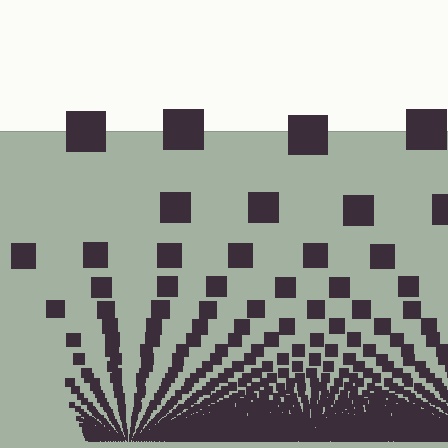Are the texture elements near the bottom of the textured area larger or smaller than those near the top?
Smaller. The gradient is inverted — elements near the bottom are smaller and denser.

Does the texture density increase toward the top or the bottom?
Density increases toward the bottom.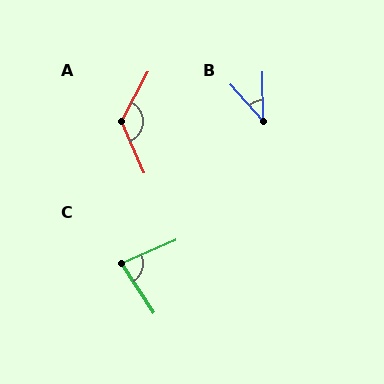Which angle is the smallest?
B, at approximately 41 degrees.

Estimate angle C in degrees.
Approximately 80 degrees.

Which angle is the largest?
A, at approximately 129 degrees.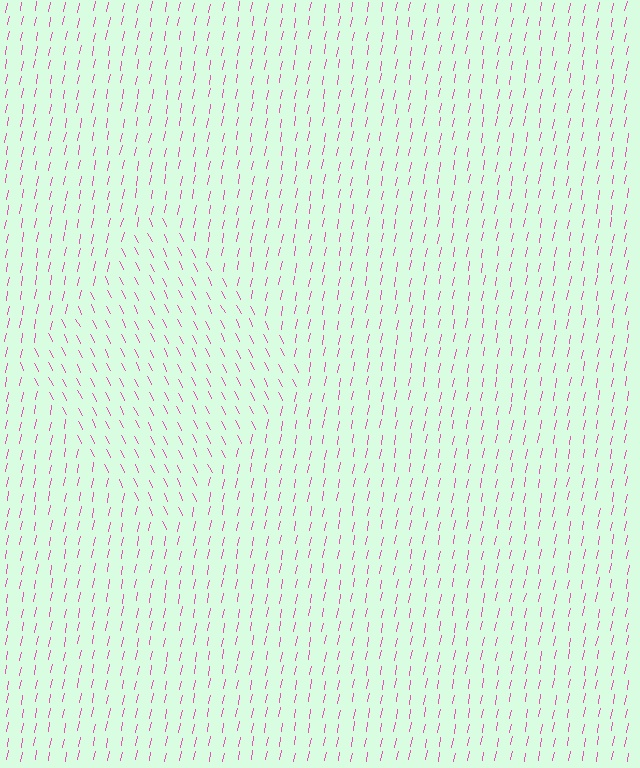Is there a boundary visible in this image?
Yes, there is a texture boundary formed by a change in line orientation.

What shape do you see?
I see a diamond.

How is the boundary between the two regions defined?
The boundary is defined purely by a change in line orientation (approximately 37 degrees difference). All lines are the same color and thickness.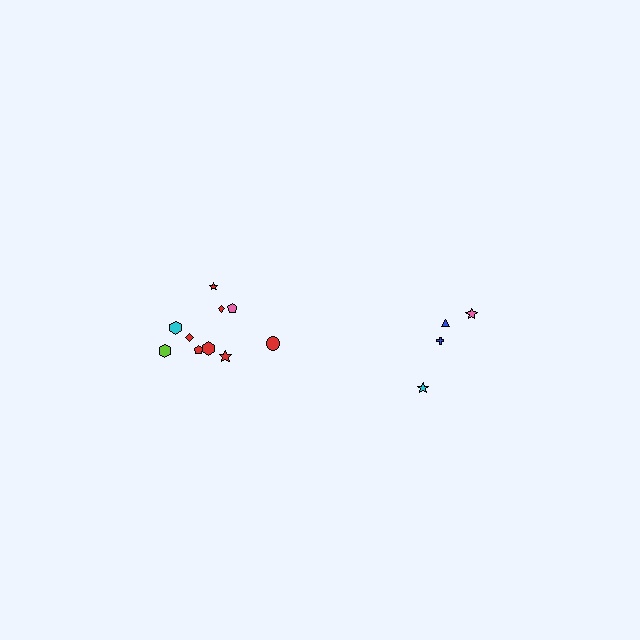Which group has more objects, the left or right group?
The left group.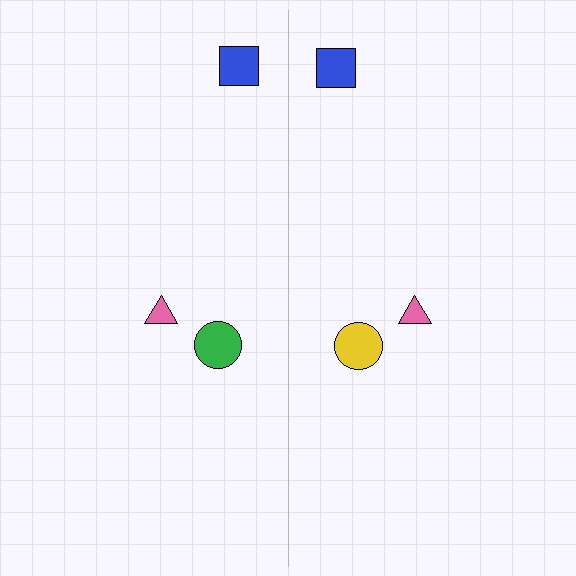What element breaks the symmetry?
The yellow circle on the right side breaks the symmetry — its mirror counterpart is green.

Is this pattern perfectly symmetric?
No, the pattern is not perfectly symmetric. The yellow circle on the right side breaks the symmetry — its mirror counterpart is green.